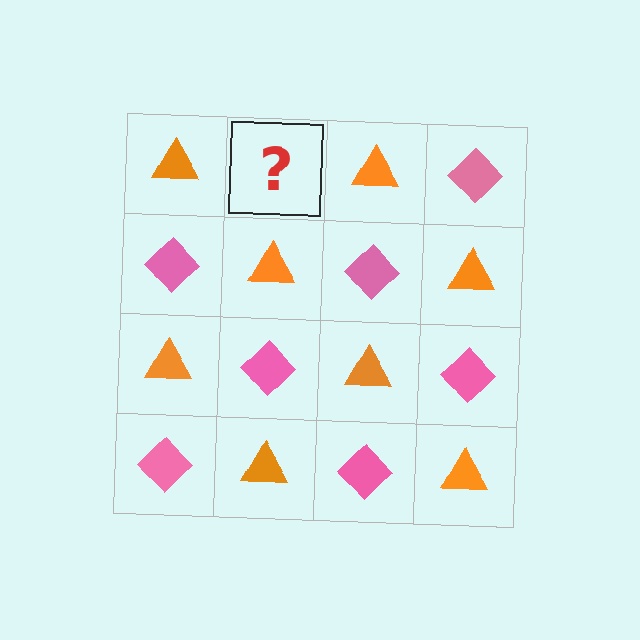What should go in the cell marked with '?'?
The missing cell should contain a pink diamond.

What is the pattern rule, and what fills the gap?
The rule is that it alternates orange triangle and pink diamond in a checkerboard pattern. The gap should be filled with a pink diamond.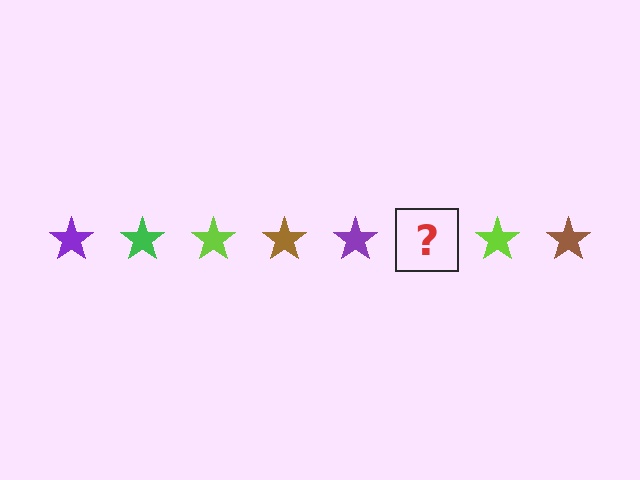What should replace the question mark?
The question mark should be replaced with a green star.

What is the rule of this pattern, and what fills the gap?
The rule is that the pattern cycles through purple, green, lime, brown stars. The gap should be filled with a green star.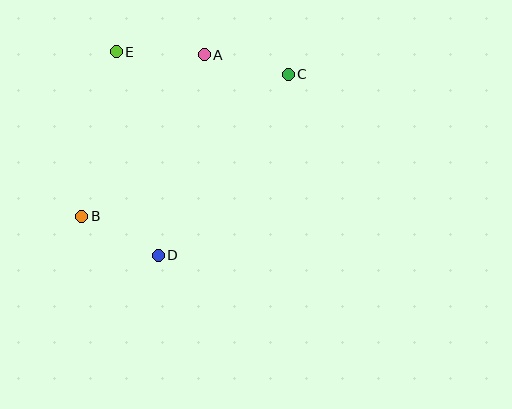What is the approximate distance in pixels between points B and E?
The distance between B and E is approximately 168 pixels.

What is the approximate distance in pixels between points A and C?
The distance between A and C is approximately 86 pixels.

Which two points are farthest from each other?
Points B and C are farthest from each other.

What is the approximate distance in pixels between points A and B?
The distance between A and B is approximately 202 pixels.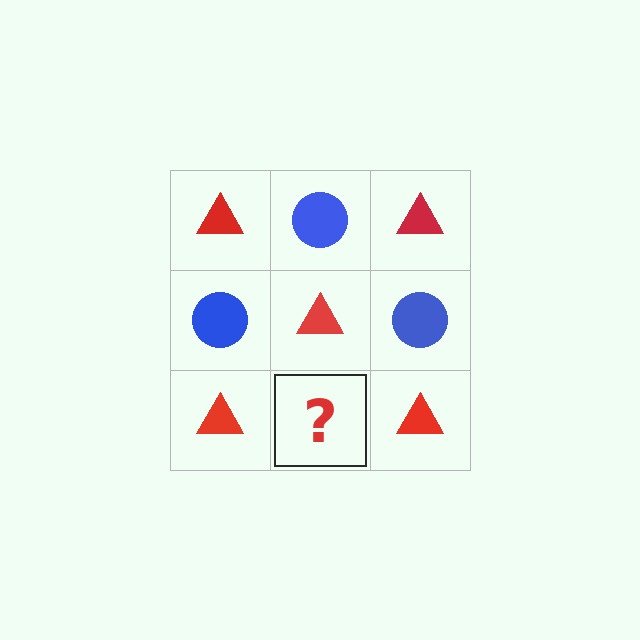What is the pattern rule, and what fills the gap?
The rule is that it alternates red triangle and blue circle in a checkerboard pattern. The gap should be filled with a blue circle.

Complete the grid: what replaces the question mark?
The question mark should be replaced with a blue circle.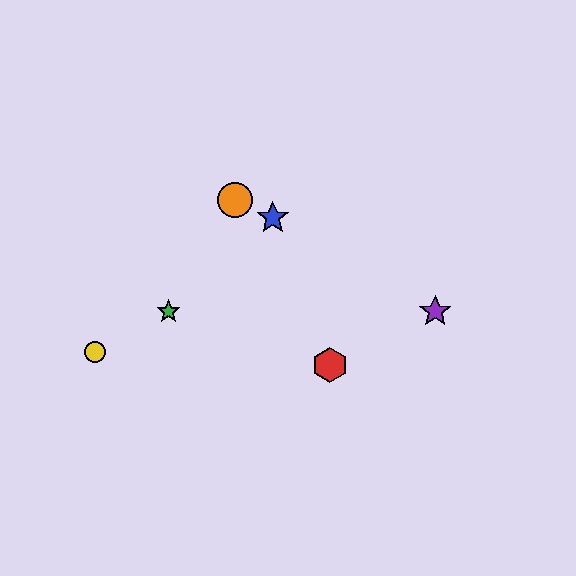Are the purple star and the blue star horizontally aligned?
No, the purple star is at y≈312 and the blue star is at y≈218.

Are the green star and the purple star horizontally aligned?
Yes, both are at y≈312.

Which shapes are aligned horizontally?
The green star, the purple star are aligned horizontally.